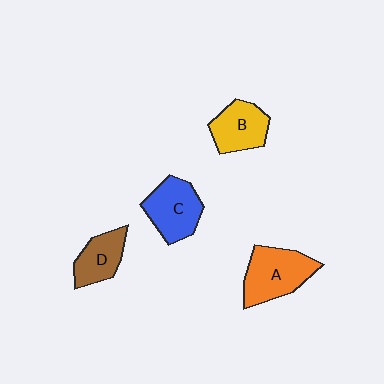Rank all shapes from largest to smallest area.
From largest to smallest: A (orange), C (blue), B (yellow), D (brown).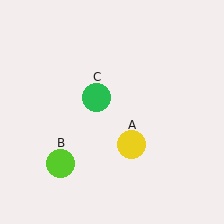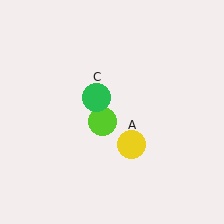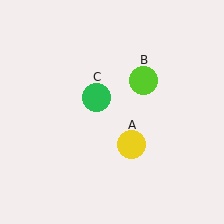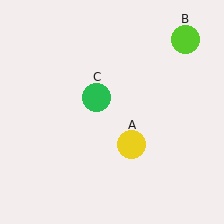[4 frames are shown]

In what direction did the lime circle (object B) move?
The lime circle (object B) moved up and to the right.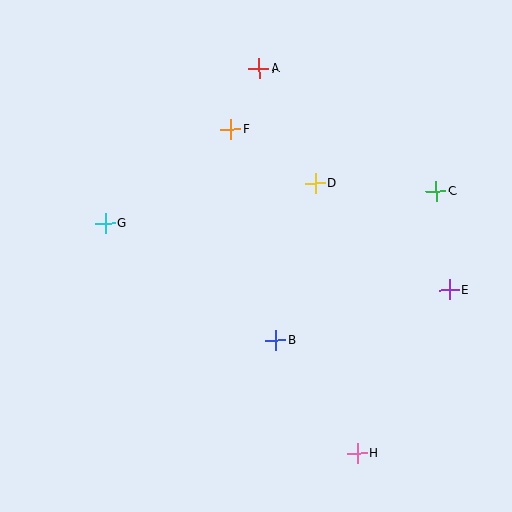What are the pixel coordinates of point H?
Point H is at (357, 453).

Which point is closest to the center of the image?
Point B at (276, 340) is closest to the center.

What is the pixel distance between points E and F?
The distance between E and F is 271 pixels.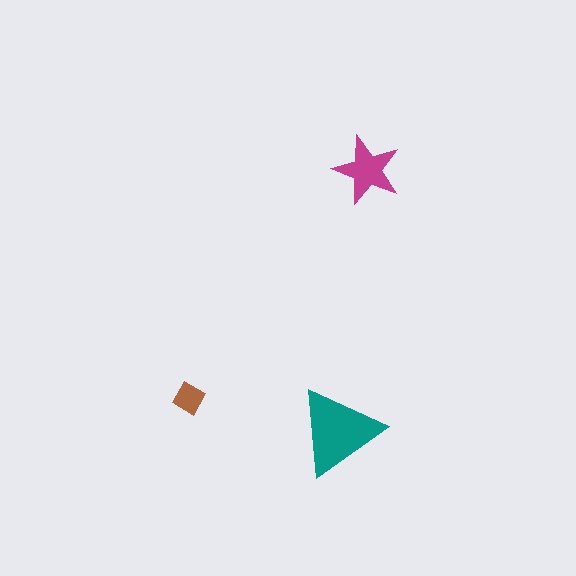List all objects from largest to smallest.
The teal triangle, the magenta star, the brown diamond.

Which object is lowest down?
The teal triangle is bottommost.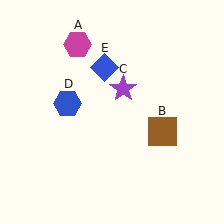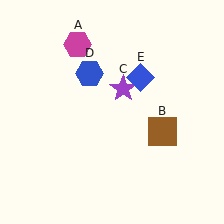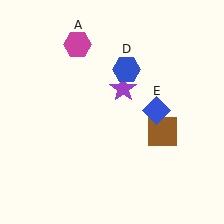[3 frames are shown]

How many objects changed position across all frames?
2 objects changed position: blue hexagon (object D), blue diamond (object E).